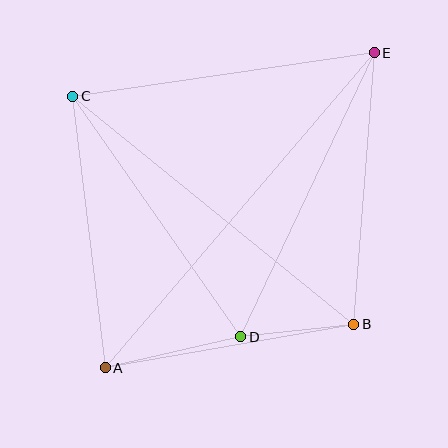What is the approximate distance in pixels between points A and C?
The distance between A and C is approximately 273 pixels.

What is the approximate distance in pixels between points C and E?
The distance between C and E is approximately 305 pixels.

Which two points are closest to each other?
Points B and D are closest to each other.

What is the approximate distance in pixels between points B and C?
The distance between B and C is approximately 362 pixels.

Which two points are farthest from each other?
Points A and E are farthest from each other.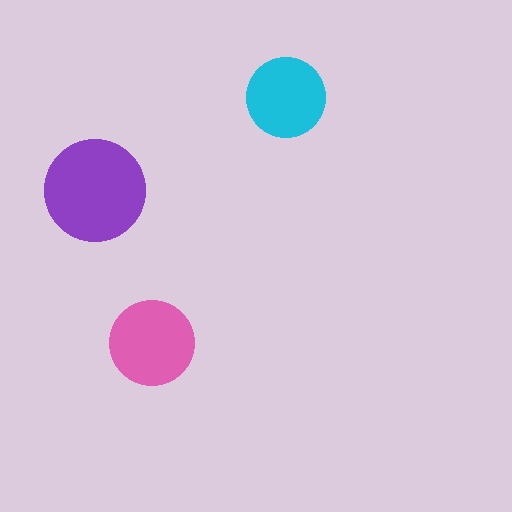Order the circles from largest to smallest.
the purple one, the pink one, the cyan one.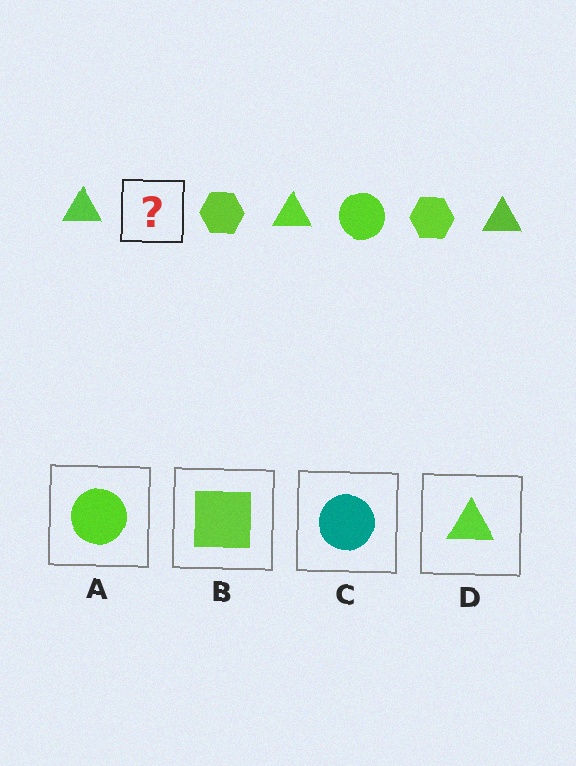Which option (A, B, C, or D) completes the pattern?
A.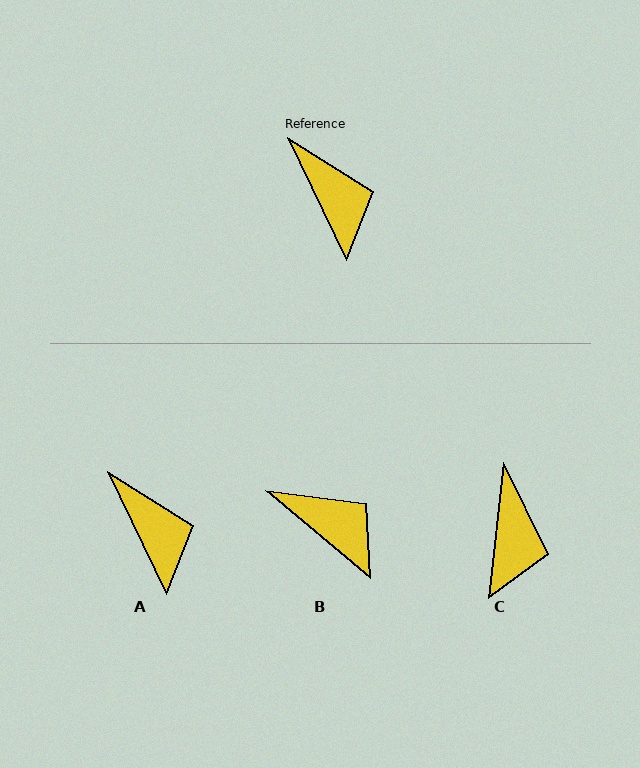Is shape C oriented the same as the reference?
No, it is off by about 32 degrees.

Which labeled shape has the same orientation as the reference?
A.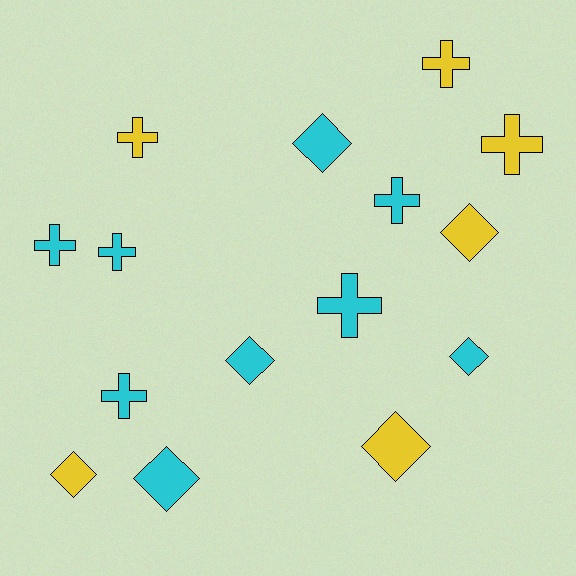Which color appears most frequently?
Cyan, with 9 objects.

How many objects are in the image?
There are 15 objects.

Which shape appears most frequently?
Cross, with 8 objects.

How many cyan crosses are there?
There are 5 cyan crosses.